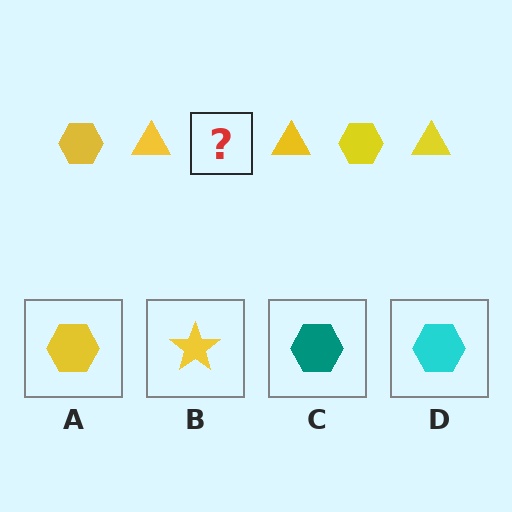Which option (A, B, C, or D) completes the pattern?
A.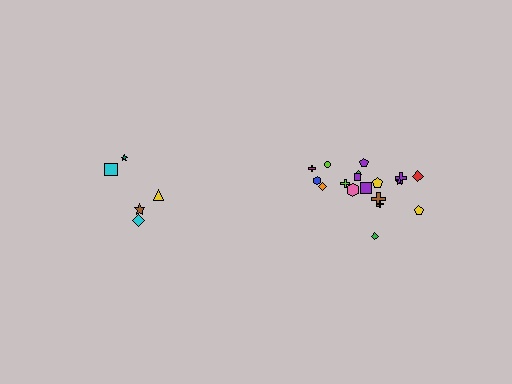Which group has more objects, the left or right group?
The right group.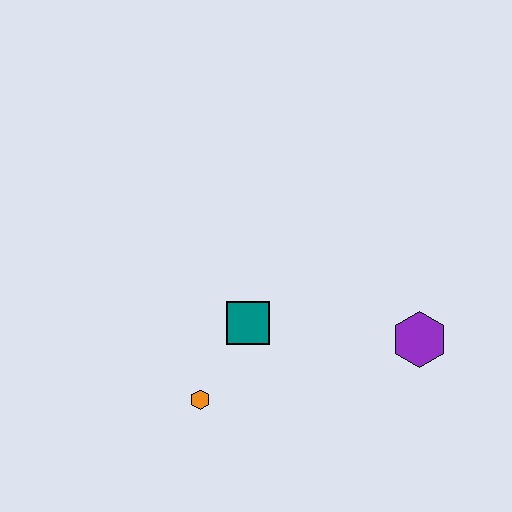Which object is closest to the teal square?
The orange hexagon is closest to the teal square.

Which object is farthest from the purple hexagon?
The orange hexagon is farthest from the purple hexagon.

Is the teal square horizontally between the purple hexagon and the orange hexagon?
Yes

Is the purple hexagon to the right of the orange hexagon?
Yes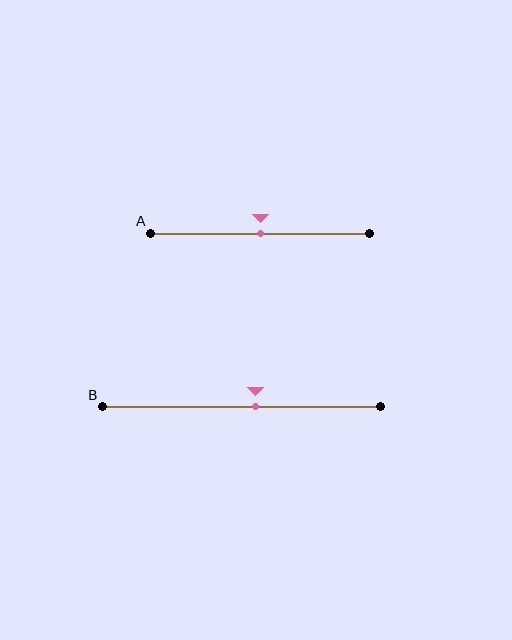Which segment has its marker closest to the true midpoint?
Segment A has its marker closest to the true midpoint.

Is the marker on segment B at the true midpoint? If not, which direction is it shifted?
No, the marker on segment B is shifted to the right by about 5% of the segment length.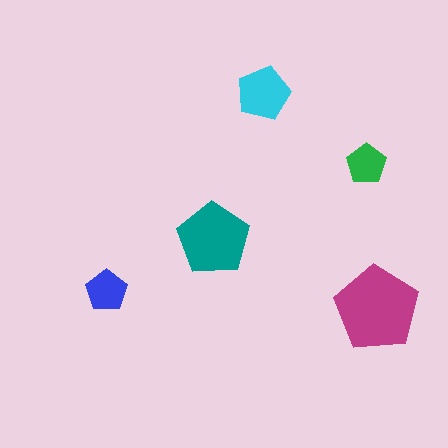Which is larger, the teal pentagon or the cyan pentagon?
The teal one.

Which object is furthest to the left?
The blue pentagon is leftmost.